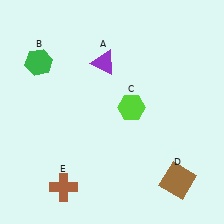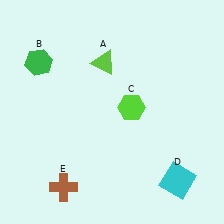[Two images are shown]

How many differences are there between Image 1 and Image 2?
There are 2 differences between the two images.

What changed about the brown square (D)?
In Image 1, D is brown. In Image 2, it changed to cyan.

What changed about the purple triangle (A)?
In Image 1, A is purple. In Image 2, it changed to lime.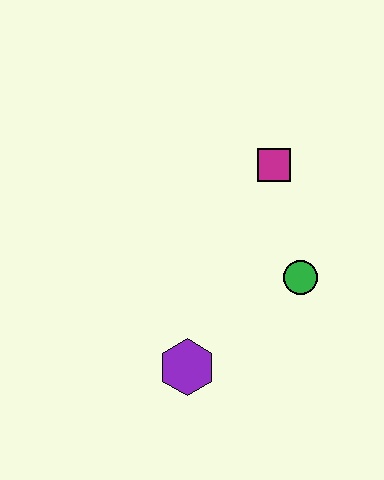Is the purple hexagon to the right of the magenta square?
No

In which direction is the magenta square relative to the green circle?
The magenta square is above the green circle.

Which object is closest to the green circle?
The magenta square is closest to the green circle.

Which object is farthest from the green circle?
The purple hexagon is farthest from the green circle.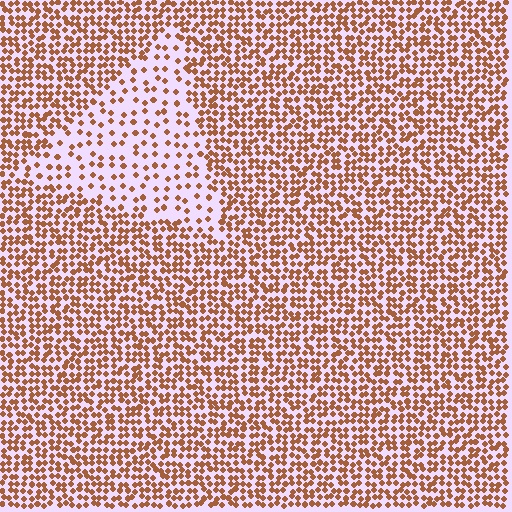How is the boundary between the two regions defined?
The boundary is defined by a change in element density (approximately 2.4x ratio). All elements are the same color, size, and shape.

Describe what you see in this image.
The image contains small brown elements arranged at two different densities. A triangle-shaped region is visible where the elements are less densely packed than the surrounding area.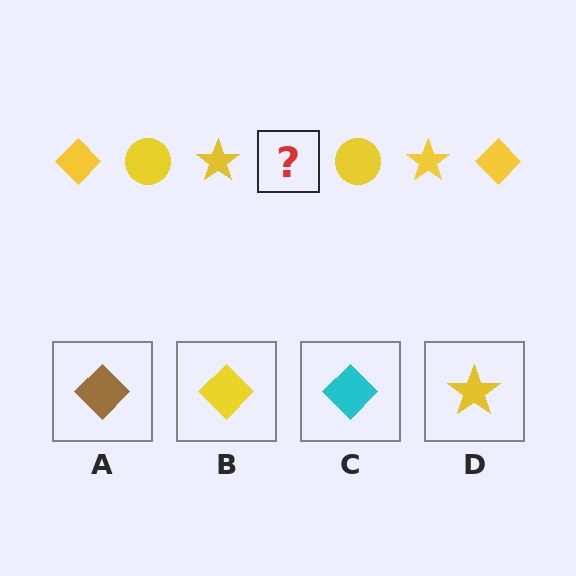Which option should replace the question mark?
Option B.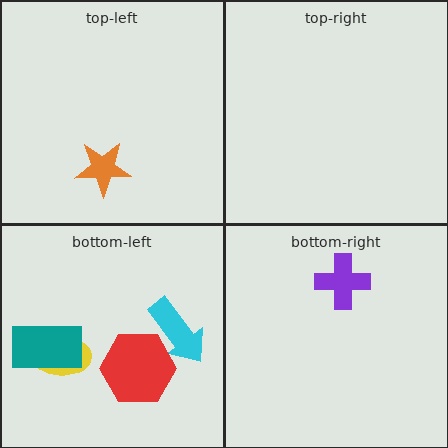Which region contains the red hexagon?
The bottom-left region.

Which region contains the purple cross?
The bottom-right region.